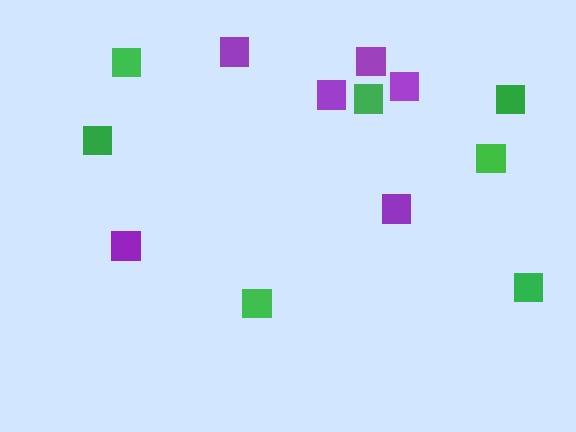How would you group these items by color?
There are 2 groups: one group of green squares (7) and one group of purple squares (6).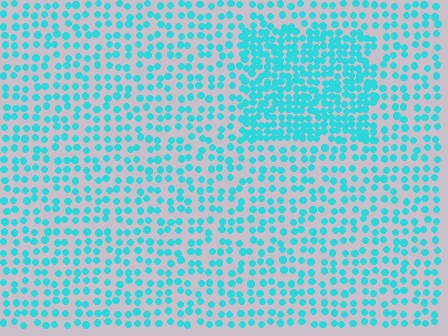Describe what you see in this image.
The image contains small cyan elements arranged at two different densities. A rectangle-shaped region is visible where the elements are more densely packed than the surrounding area.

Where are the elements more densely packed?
The elements are more densely packed inside the rectangle boundary.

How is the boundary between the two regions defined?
The boundary is defined by a change in element density (approximately 2.1x ratio). All elements are the same color, size, and shape.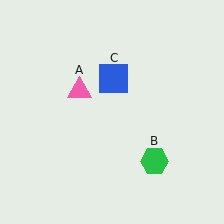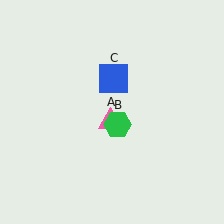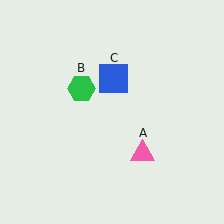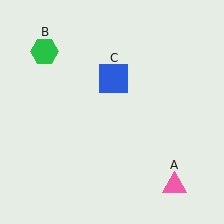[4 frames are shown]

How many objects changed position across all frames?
2 objects changed position: pink triangle (object A), green hexagon (object B).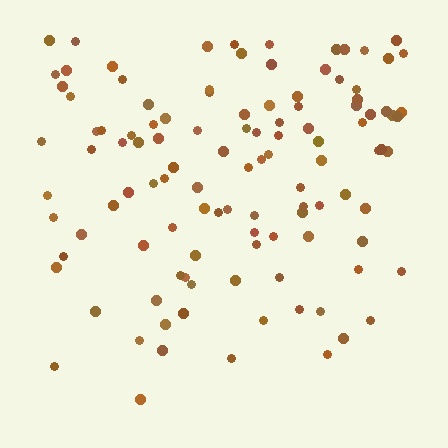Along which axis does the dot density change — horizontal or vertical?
Vertical.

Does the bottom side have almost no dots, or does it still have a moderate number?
Still a moderate number, just noticeably fewer than the top.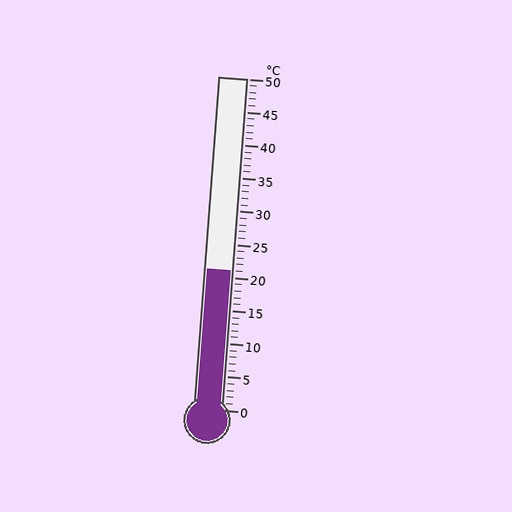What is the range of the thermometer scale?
The thermometer scale ranges from 0°C to 50°C.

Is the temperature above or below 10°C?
The temperature is above 10°C.